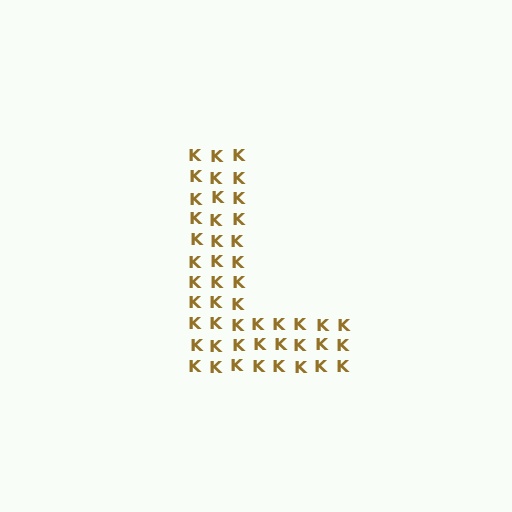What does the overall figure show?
The overall figure shows the letter L.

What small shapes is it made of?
It is made of small letter K's.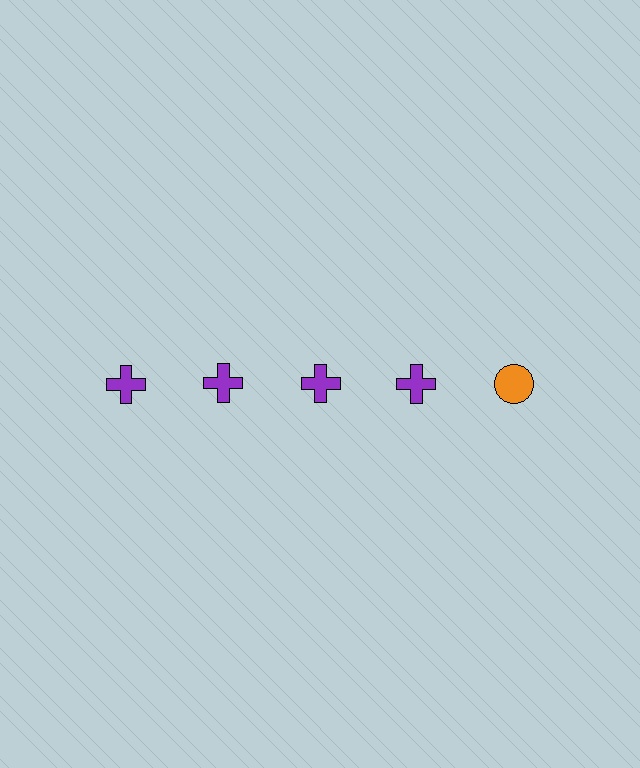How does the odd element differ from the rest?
It differs in both color (orange instead of purple) and shape (circle instead of cross).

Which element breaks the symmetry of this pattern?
The orange circle in the top row, rightmost column breaks the symmetry. All other shapes are purple crosses.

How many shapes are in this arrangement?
There are 5 shapes arranged in a grid pattern.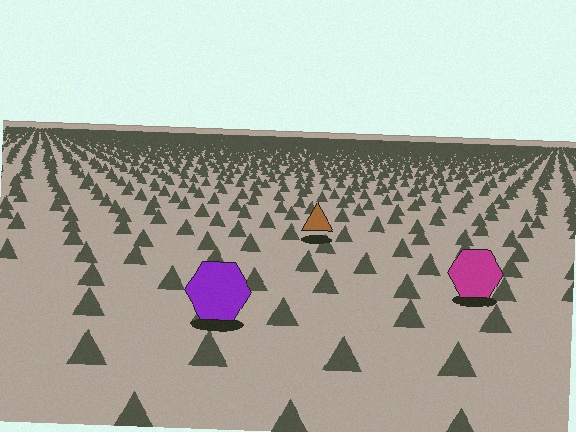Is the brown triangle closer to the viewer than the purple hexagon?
No. The purple hexagon is closer — you can tell from the texture gradient: the ground texture is coarser near it.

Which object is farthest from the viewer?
The brown triangle is farthest from the viewer. It appears smaller and the ground texture around it is denser.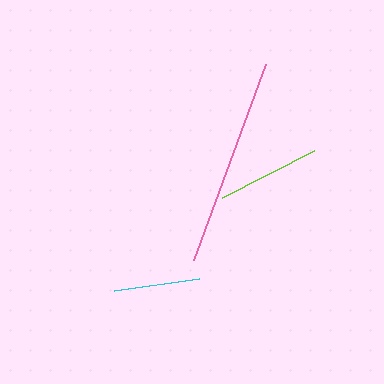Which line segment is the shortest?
The cyan line is the shortest at approximately 85 pixels.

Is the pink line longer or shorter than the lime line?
The pink line is longer than the lime line.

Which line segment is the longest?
The pink line is the longest at approximately 208 pixels.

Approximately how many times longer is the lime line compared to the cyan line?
The lime line is approximately 1.2 times the length of the cyan line.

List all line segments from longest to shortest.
From longest to shortest: pink, lime, cyan.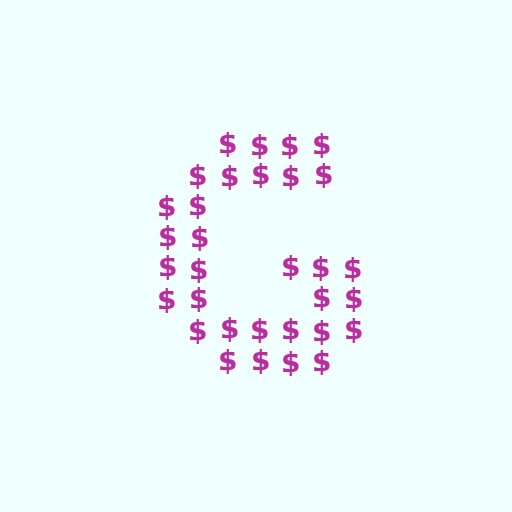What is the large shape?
The large shape is the letter G.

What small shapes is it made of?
It is made of small dollar signs.